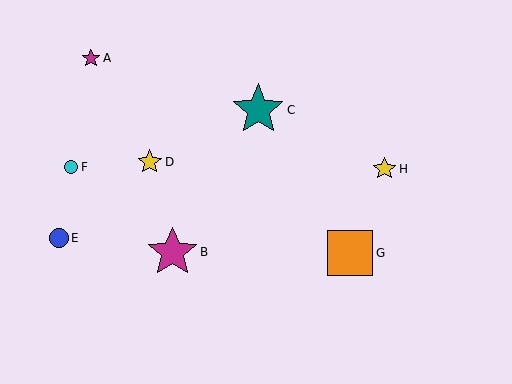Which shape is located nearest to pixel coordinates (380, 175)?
The yellow star (labeled H) at (385, 169) is nearest to that location.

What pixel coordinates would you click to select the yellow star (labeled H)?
Click at (385, 169) to select the yellow star H.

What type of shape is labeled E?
Shape E is a blue circle.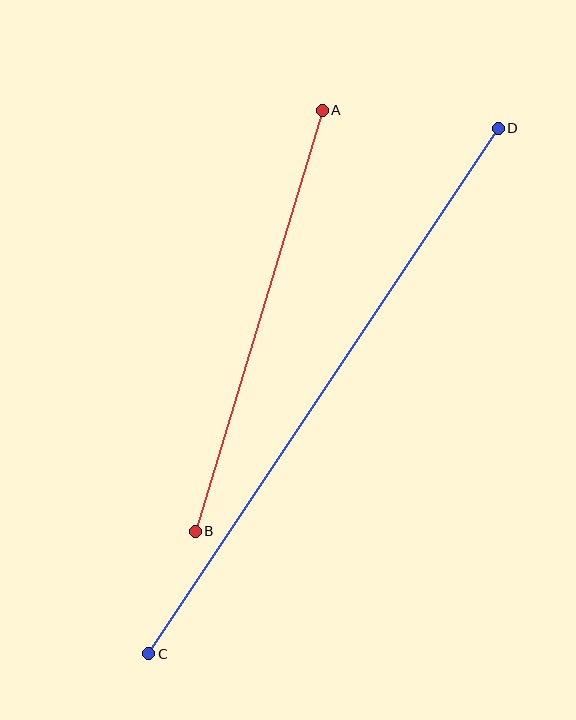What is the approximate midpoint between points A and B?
The midpoint is at approximately (259, 321) pixels.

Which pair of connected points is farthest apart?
Points C and D are farthest apart.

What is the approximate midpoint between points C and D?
The midpoint is at approximately (323, 391) pixels.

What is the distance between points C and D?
The distance is approximately 631 pixels.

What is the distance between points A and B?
The distance is approximately 440 pixels.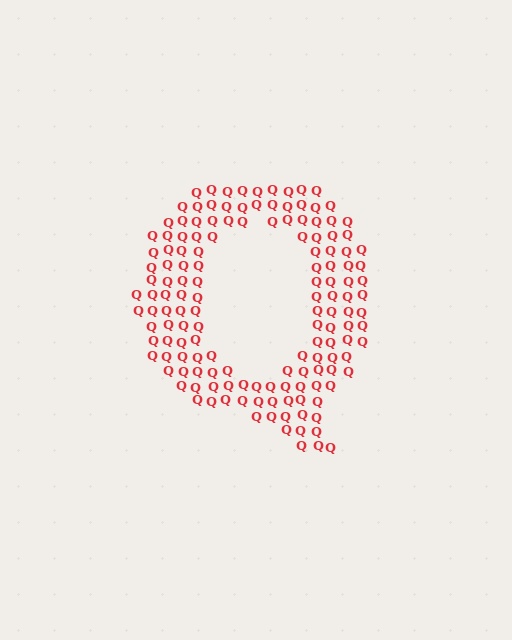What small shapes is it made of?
It is made of small letter Q's.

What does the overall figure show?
The overall figure shows the letter Q.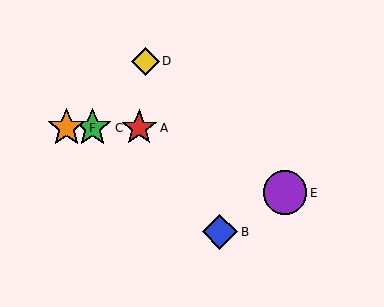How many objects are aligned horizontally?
3 objects (A, C, F) are aligned horizontally.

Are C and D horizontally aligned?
No, C is at y≈128 and D is at y≈61.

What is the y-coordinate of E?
Object E is at y≈193.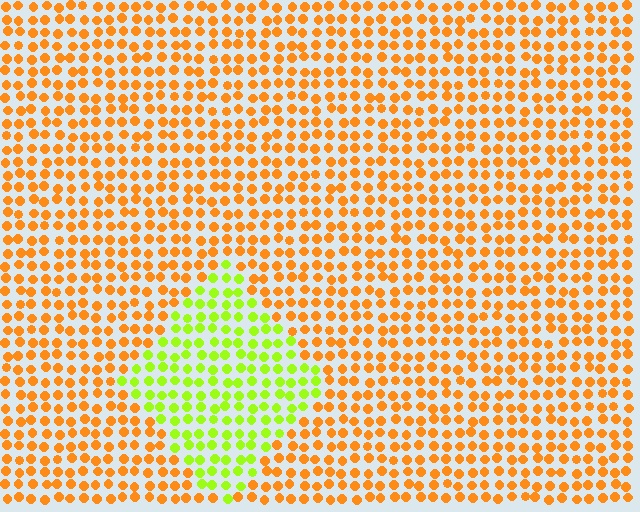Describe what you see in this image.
The image is filled with small orange elements in a uniform arrangement. A diamond-shaped region is visible where the elements are tinted to a slightly different hue, forming a subtle color boundary.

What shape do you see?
I see a diamond.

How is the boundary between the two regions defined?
The boundary is defined purely by a slight shift in hue (about 55 degrees). Spacing, size, and orientation are identical on both sides.